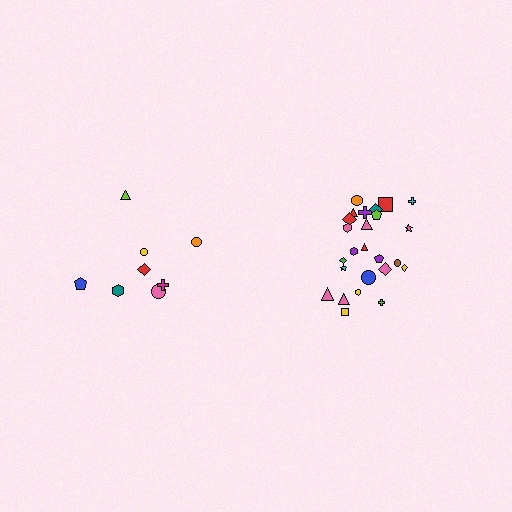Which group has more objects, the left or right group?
The right group.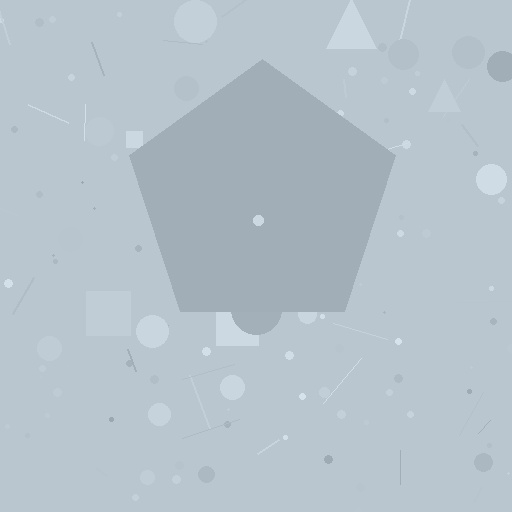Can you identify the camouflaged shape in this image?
The camouflaged shape is a pentagon.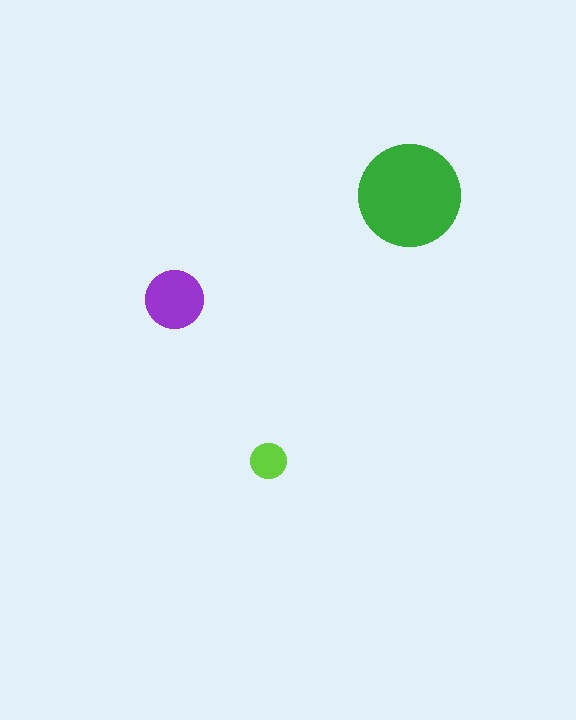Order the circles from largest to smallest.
the green one, the purple one, the lime one.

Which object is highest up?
The green circle is topmost.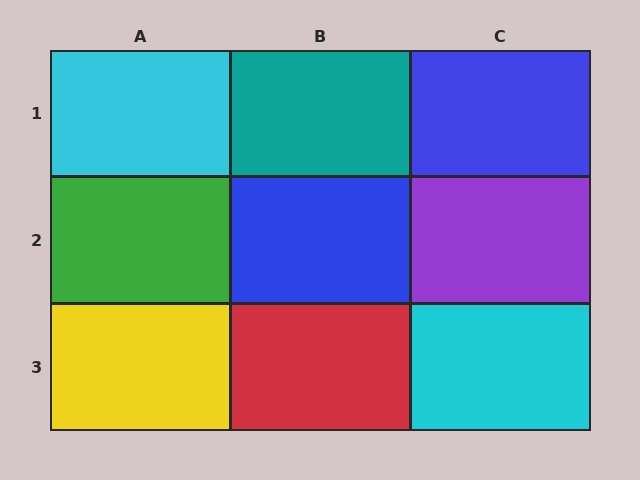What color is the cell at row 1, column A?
Cyan.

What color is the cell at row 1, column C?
Blue.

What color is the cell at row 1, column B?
Teal.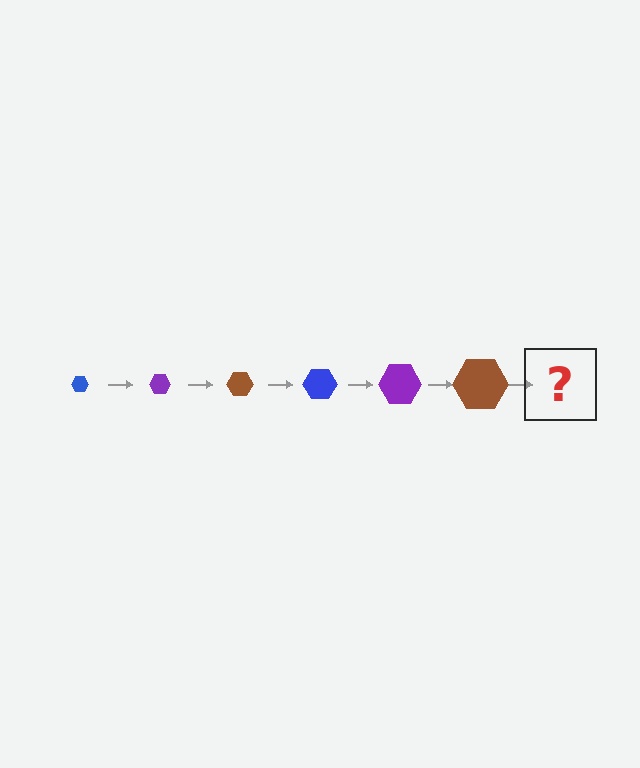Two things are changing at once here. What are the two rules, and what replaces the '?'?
The two rules are that the hexagon grows larger each step and the color cycles through blue, purple, and brown. The '?' should be a blue hexagon, larger than the previous one.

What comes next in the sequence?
The next element should be a blue hexagon, larger than the previous one.